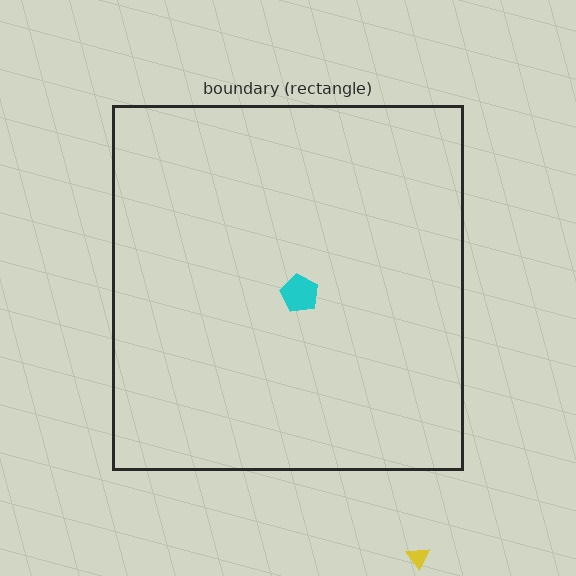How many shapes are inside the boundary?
1 inside, 1 outside.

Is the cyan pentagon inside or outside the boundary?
Inside.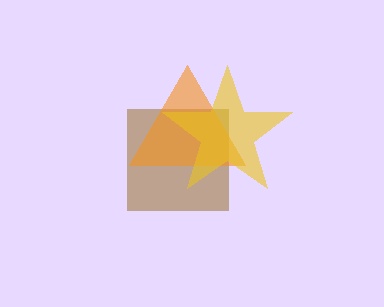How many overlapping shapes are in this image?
There are 3 overlapping shapes in the image.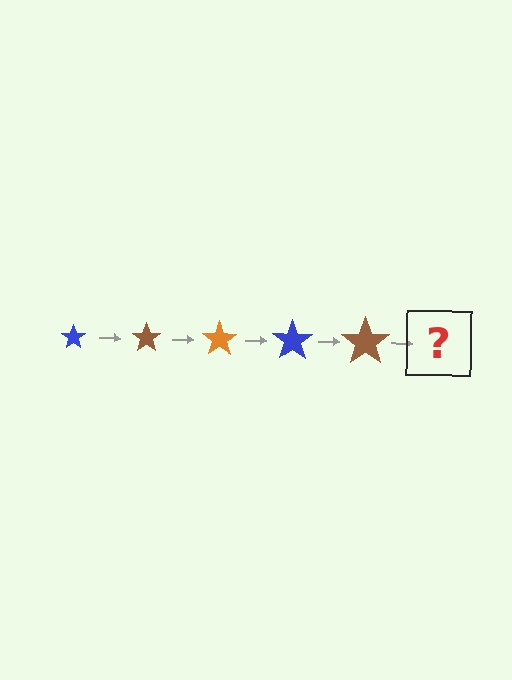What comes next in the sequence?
The next element should be an orange star, larger than the previous one.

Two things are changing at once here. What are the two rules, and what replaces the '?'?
The two rules are that the star grows larger each step and the color cycles through blue, brown, and orange. The '?' should be an orange star, larger than the previous one.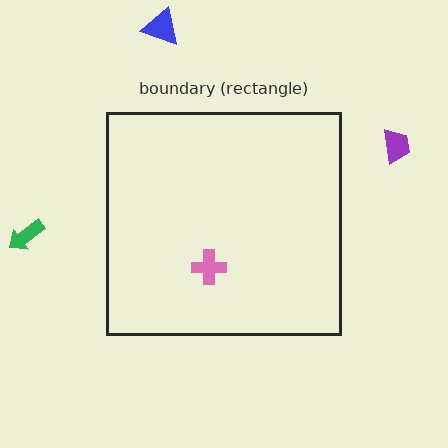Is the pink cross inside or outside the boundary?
Inside.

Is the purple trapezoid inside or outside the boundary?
Outside.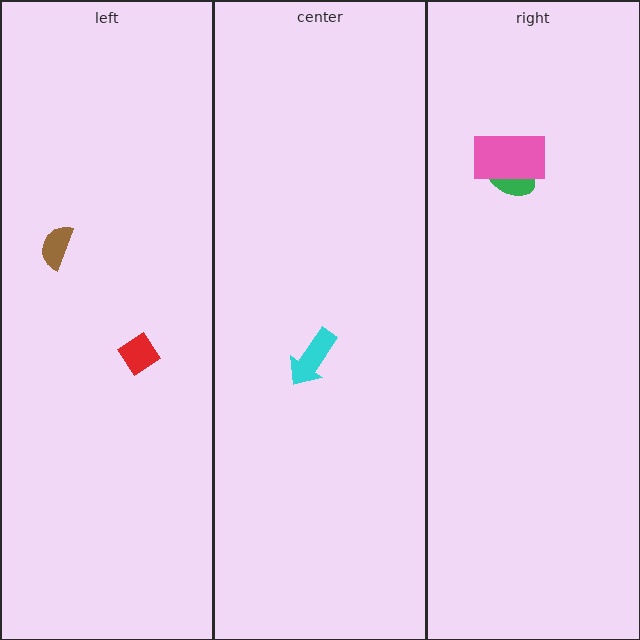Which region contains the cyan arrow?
The center region.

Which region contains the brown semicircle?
The left region.